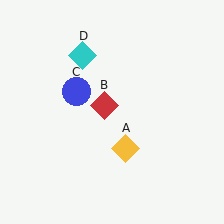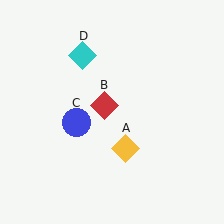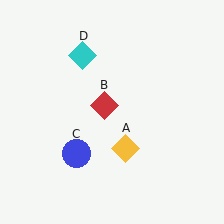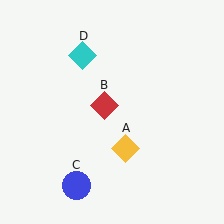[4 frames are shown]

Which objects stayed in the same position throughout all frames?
Yellow diamond (object A) and red diamond (object B) and cyan diamond (object D) remained stationary.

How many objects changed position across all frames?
1 object changed position: blue circle (object C).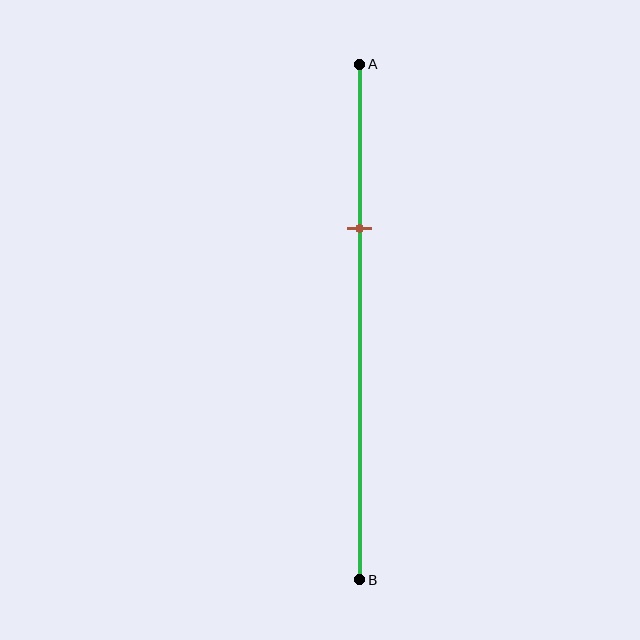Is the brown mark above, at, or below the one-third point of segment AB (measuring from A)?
The brown mark is approximately at the one-third point of segment AB.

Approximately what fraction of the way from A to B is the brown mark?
The brown mark is approximately 30% of the way from A to B.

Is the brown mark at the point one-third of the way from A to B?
Yes, the mark is approximately at the one-third point.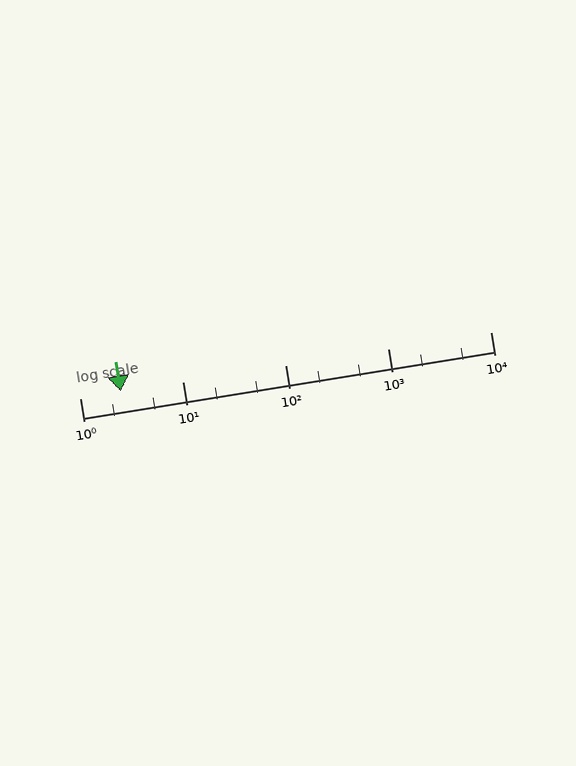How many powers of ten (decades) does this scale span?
The scale spans 4 decades, from 1 to 10000.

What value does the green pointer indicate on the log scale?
The pointer indicates approximately 2.5.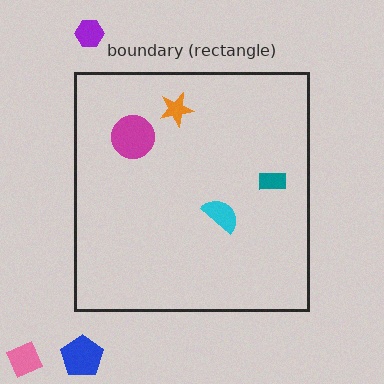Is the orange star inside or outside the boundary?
Inside.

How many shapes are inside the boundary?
4 inside, 3 outside.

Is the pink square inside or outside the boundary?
Outside.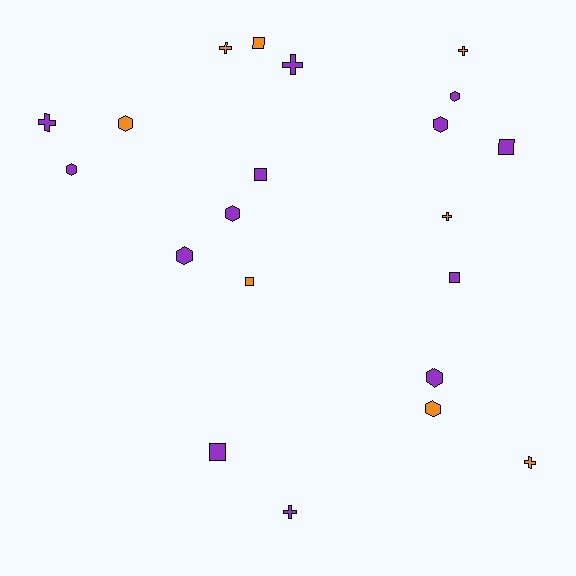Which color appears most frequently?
Purple, with 13 objects.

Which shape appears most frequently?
Hexagon, with 8 objects.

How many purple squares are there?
There are 4 purple squares.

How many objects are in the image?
There are 21 objects.